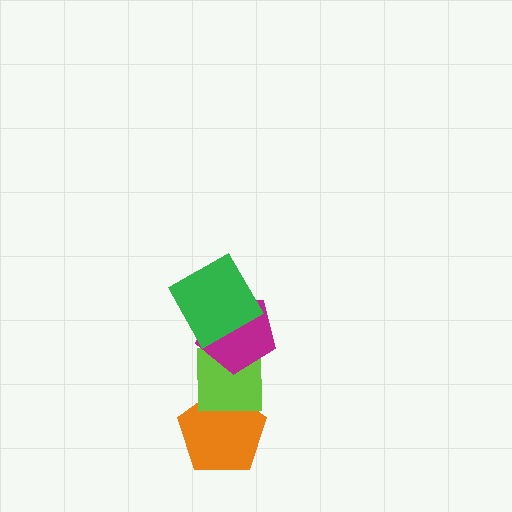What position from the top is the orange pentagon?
The orange pentagon is 4th from the top.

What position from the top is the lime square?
The lime square is 3rd from the top.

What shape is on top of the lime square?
The magenta pentagon is on top of the lime square.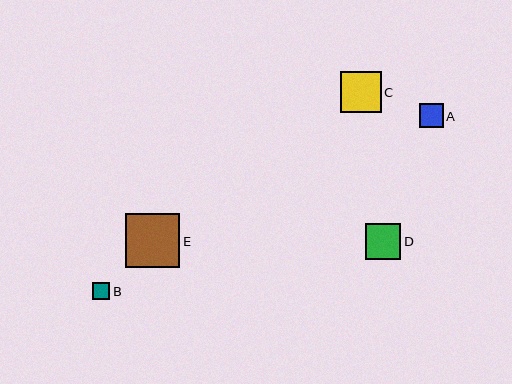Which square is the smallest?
Square B is the smallest with a size of approximately 17 pixels.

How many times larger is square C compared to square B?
Square C is approximately 2.4 times the size of square B.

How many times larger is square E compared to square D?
Square E is approximately 1.5 times the size of square D.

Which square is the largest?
Square E is the largest with a size of approximately 54 pixels.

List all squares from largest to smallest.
From largest to smallest: E, C, D, A, B.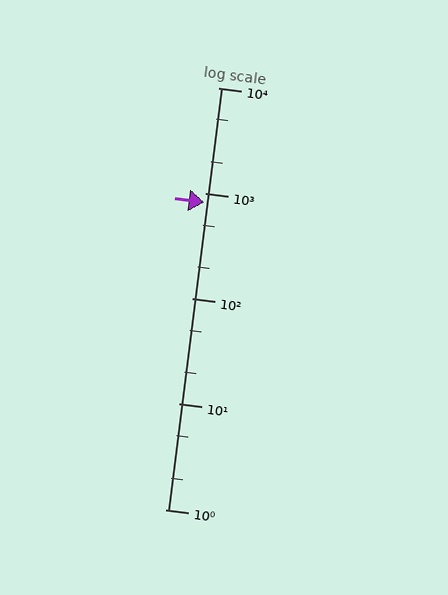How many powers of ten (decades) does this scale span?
The scale spans 4 decades, from 1 to 10000.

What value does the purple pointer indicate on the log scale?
The pointer indicates approximately 810.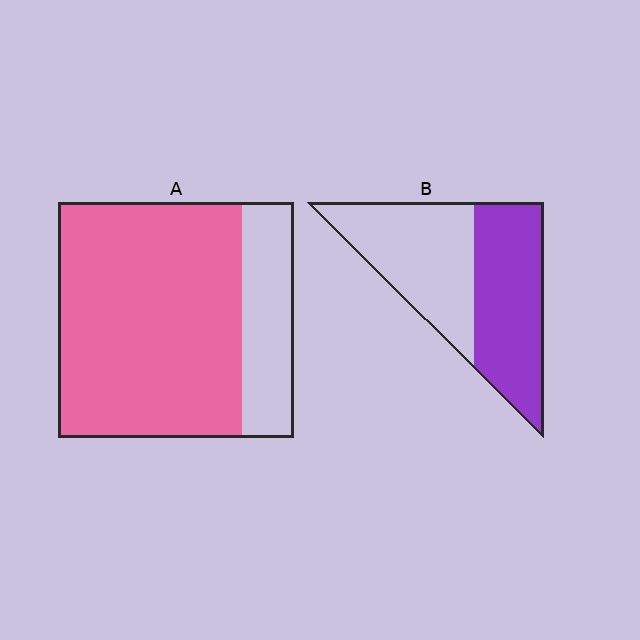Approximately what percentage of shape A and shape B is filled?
A is approximately 80% and B is approximately 50%.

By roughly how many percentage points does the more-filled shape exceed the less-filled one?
By roughly 30 percentage points (A over B).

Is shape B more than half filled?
Roughly half.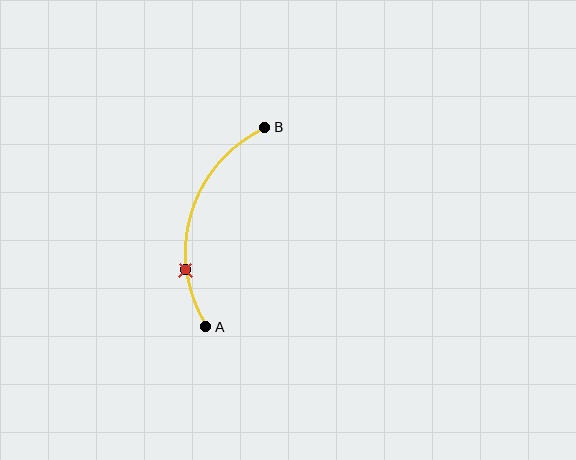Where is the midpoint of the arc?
The arc midpoint is the point on the curve farthest from the straight line joining A and B. It sits to the left of that line.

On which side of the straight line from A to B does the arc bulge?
The arc bulges to the left of the straight line connecting A and B.